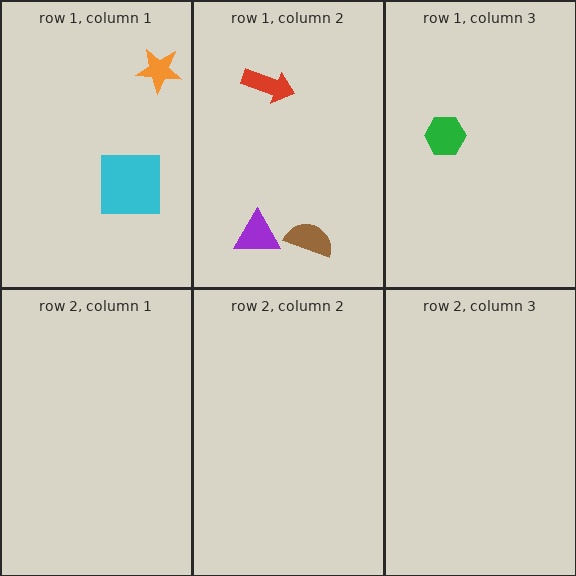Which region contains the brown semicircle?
The row 1, column 2 region.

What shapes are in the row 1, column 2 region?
The red arrow, the brown semicircle, the purple triangle.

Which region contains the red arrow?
The row 1, column 2 region.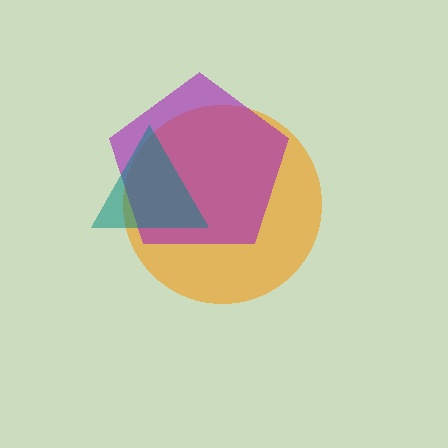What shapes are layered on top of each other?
The layered shapes are: an orange circle, a purple pentagon, a teal triangle.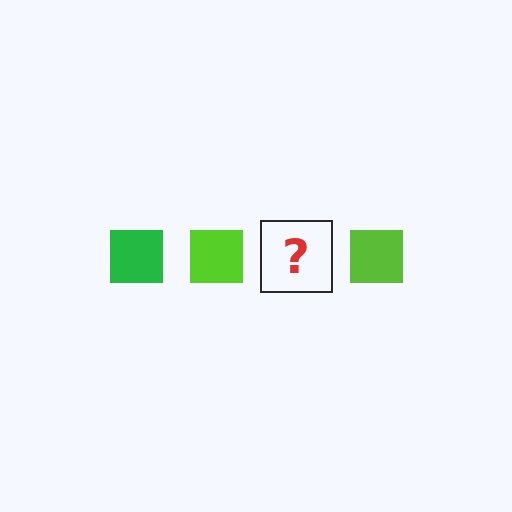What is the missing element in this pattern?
The missing element is a green square.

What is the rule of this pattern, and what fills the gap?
The rule is that the pattern cycles through green, lime squares. The gap should be filled with a green square.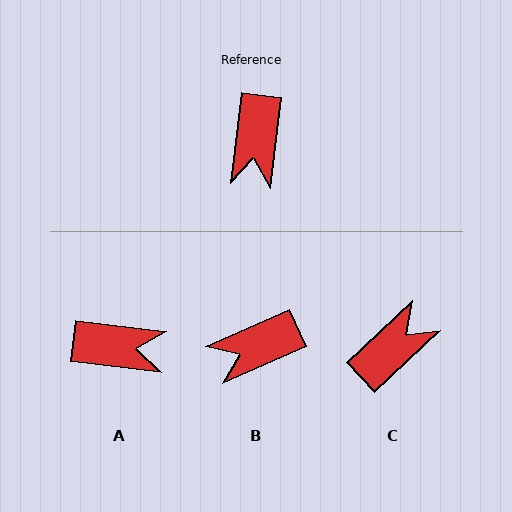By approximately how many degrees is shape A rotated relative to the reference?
Approximately 90 degrees counter-clockwise.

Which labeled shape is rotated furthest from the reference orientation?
C, about 140 degrees away.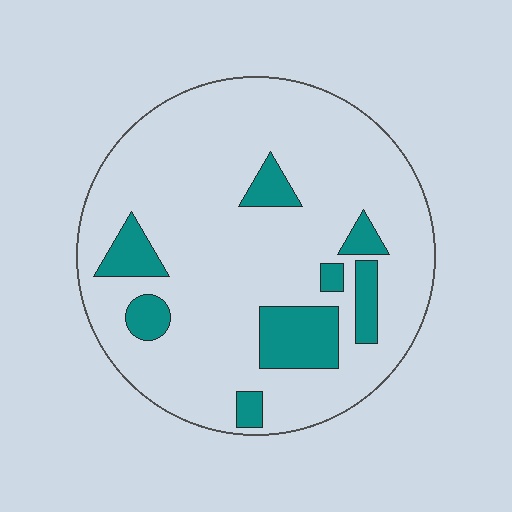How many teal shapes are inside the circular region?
8.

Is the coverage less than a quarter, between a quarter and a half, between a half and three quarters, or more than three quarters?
Less than a quarter.